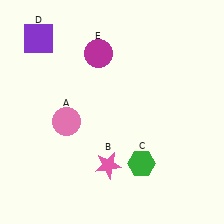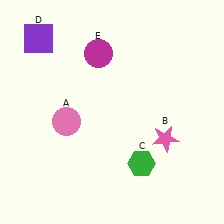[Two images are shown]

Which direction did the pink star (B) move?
The pink star (B) moved right.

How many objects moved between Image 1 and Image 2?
1 object moved between the two images.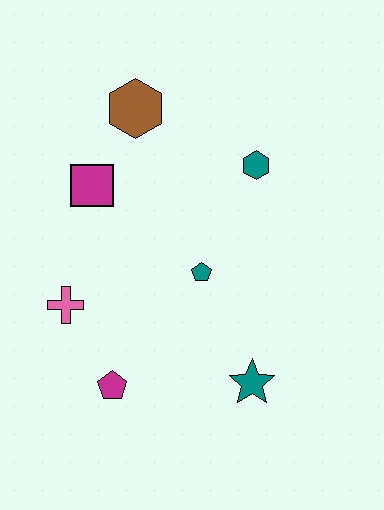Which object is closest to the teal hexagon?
The teal pentagon is closest to the teal hexagon.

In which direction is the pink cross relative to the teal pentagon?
The pink cross is to the left of the teal pentagon.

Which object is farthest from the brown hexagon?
The teal star is farthest from the brown hexagon.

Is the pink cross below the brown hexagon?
Yes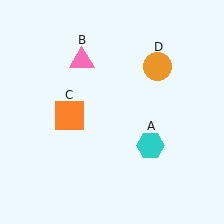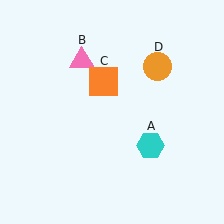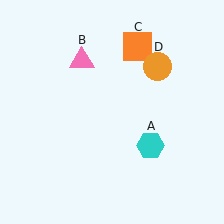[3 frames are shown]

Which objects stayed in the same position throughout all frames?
Cyan hexagon (object A) and pink triangle (object B) and orange circle (object D) remained stationary.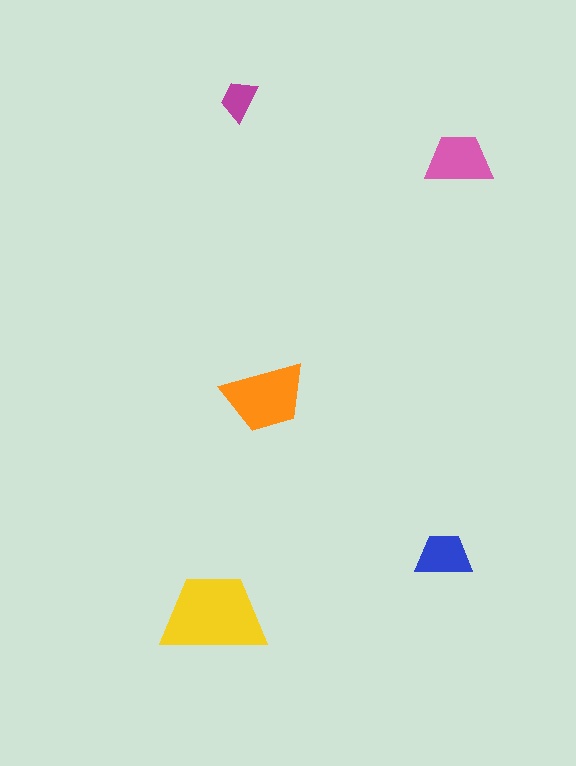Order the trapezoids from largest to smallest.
the yellow one, the orange one, the pink one, the blue one, the magenta one.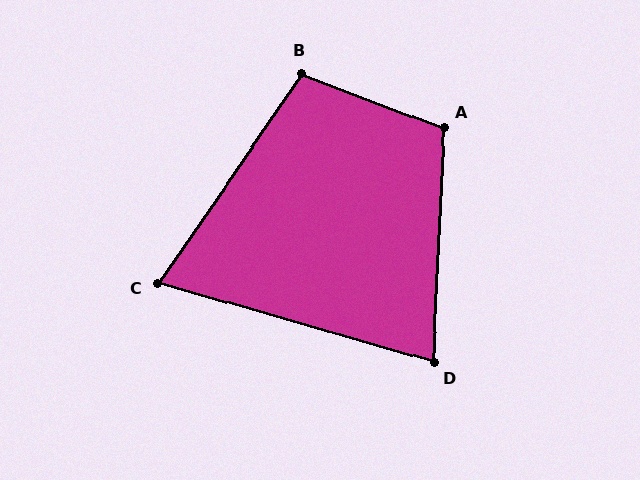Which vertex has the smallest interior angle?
C, at approximately 72 degrees.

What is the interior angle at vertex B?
Approximately 103 degrees (obtuse).